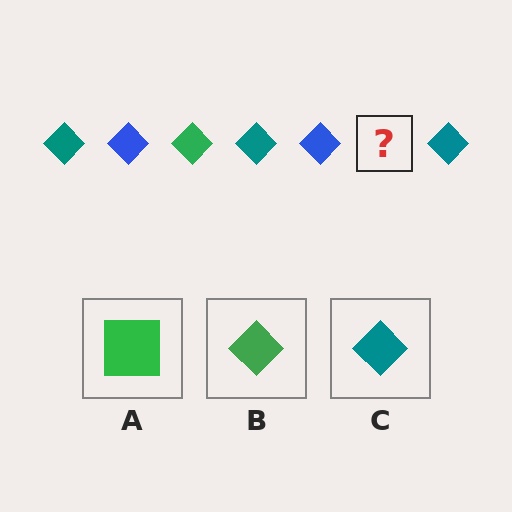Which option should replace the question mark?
Option B.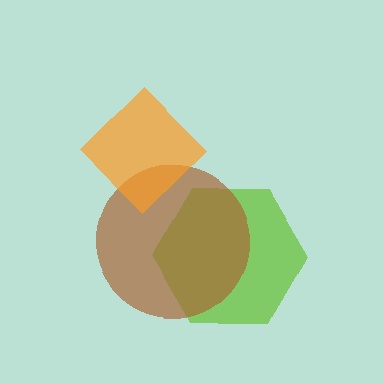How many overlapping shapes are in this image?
There are 3 overlapping shapes in the image.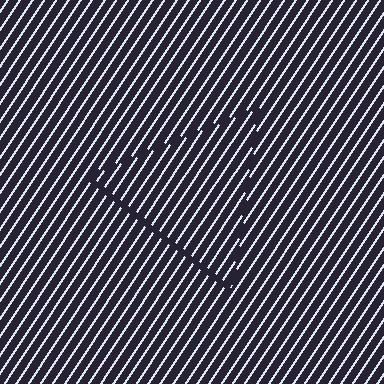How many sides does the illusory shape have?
3 sides — the line-ends trace a triangle.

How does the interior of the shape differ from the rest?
The interior of the shape contains the same grating, shifted by half a period — the contour is defined by the phase discontinuity where line-ends from the inner and outer gratings abut.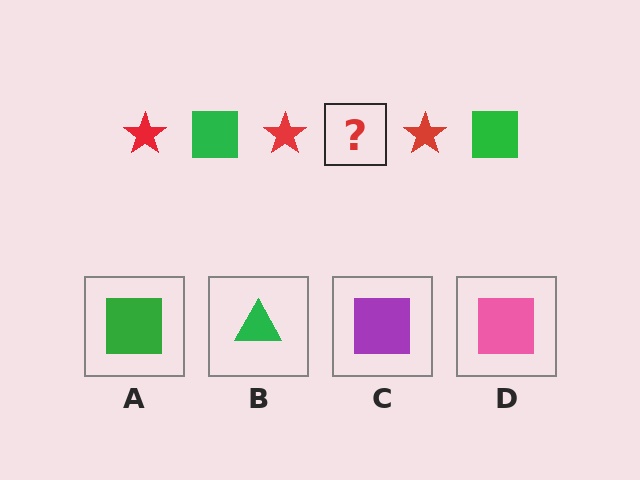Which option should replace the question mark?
Option A.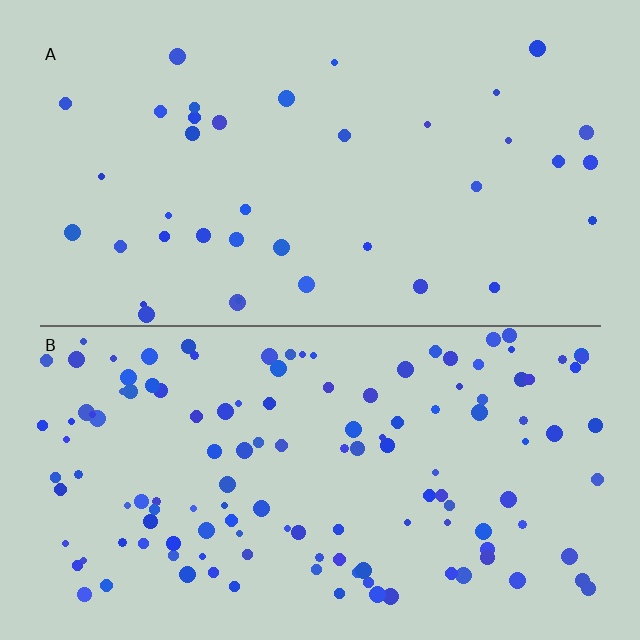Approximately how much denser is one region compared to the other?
Approximately 3.4× — region B over region A.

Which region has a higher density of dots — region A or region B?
B (the bottom).